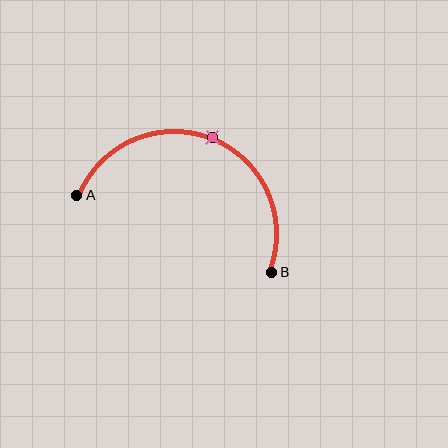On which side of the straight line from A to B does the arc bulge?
The arc bulges above the straight line connecting A and B.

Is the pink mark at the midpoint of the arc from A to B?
Yes. The pink mark lies on the arc at equal arc-length from both A and B — it is the arc midpoint.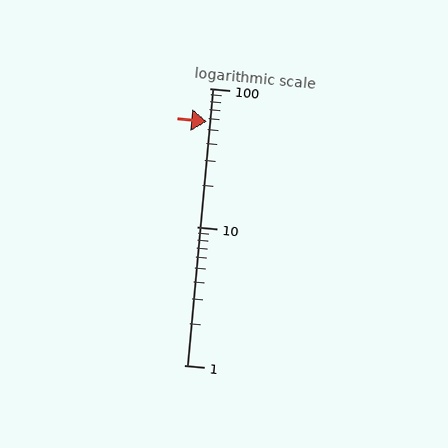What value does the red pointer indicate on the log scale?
The pointer indicates approximately 57.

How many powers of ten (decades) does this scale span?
The scale spans 2 decades, from 1 to 100.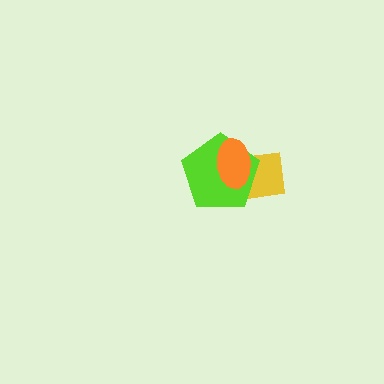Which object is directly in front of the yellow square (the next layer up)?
The lime pentagon is directly in front of the yellow square.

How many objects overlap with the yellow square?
2 objects overlap with the yellow square.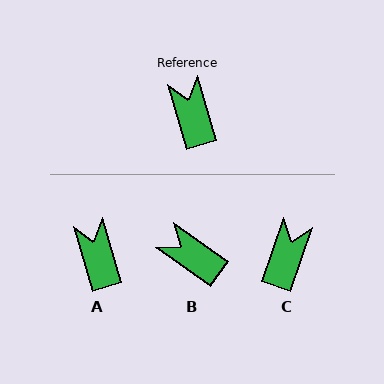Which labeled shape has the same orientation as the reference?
A.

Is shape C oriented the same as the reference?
No, it is off by about 36 degrees.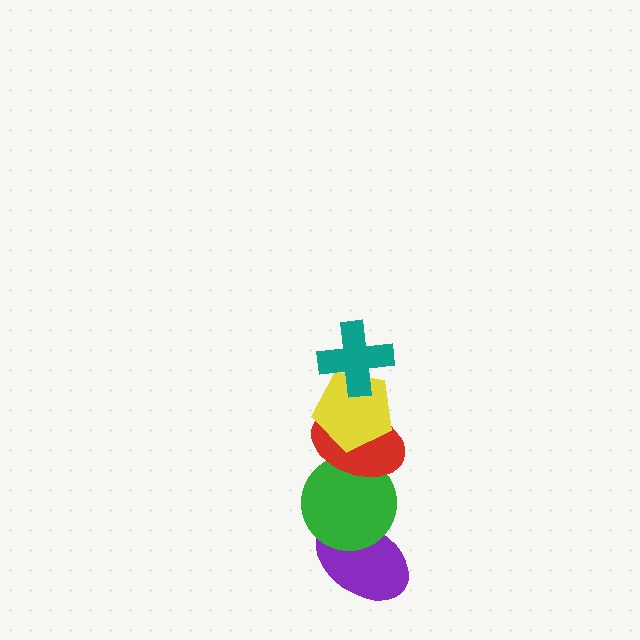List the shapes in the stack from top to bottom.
From top to bottom: the teal cross, the yellow pentagon, the red ellipse, the green circle, the purple ellipse.